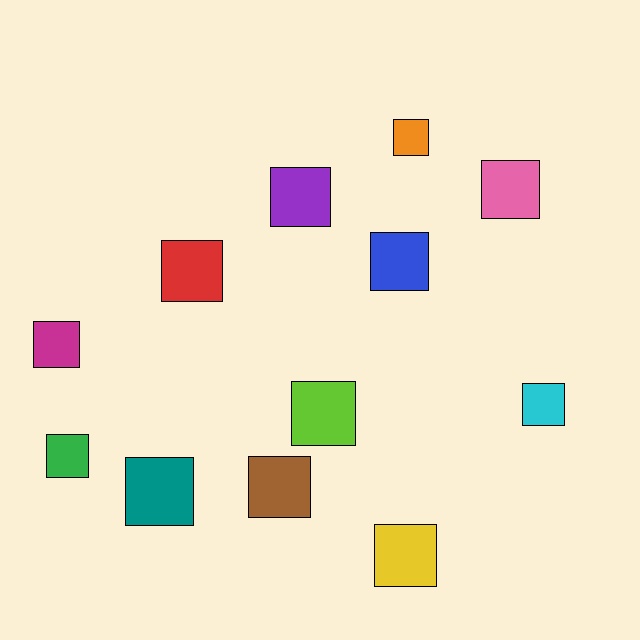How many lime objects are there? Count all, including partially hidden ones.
There is 1 lime object.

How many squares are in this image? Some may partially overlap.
There are 12 squares.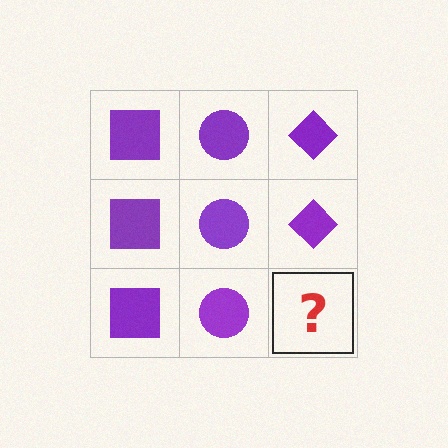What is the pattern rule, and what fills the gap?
The rule is that each column has a consistent shape. The gap should be filled with a purple diamond.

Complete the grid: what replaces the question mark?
The question mark should be replaced with a purple diamond.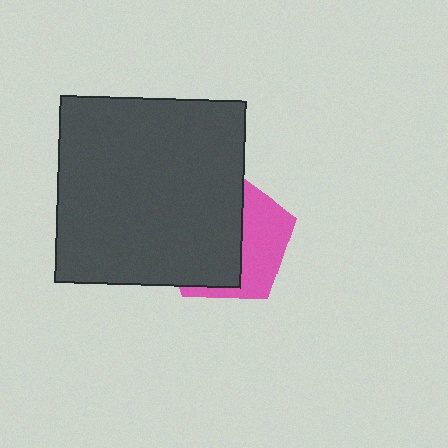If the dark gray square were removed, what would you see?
You would see the complete pink pentagon.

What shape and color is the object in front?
The object in front is a dark gray square.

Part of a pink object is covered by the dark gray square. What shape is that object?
It is a pentagon.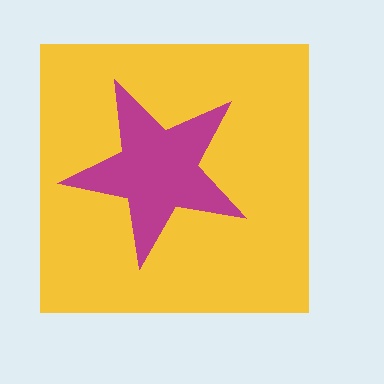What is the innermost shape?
The magenta star.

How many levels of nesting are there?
2.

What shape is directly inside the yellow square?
The magenta star.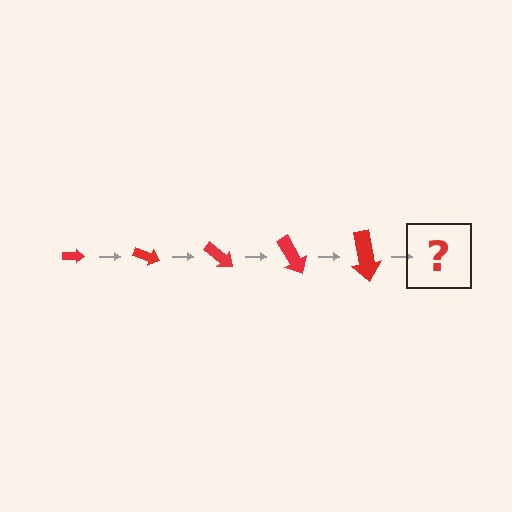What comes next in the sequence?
The next element should be an arrow, larger than the previous one and rotated 100 degrees from the start.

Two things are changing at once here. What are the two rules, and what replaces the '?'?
The two rules are that the arrow grows larger each step and it rotates 20 degrees each step. The '?' should be an arrow, larger than the previous one and rotated 100 degrees from the start.